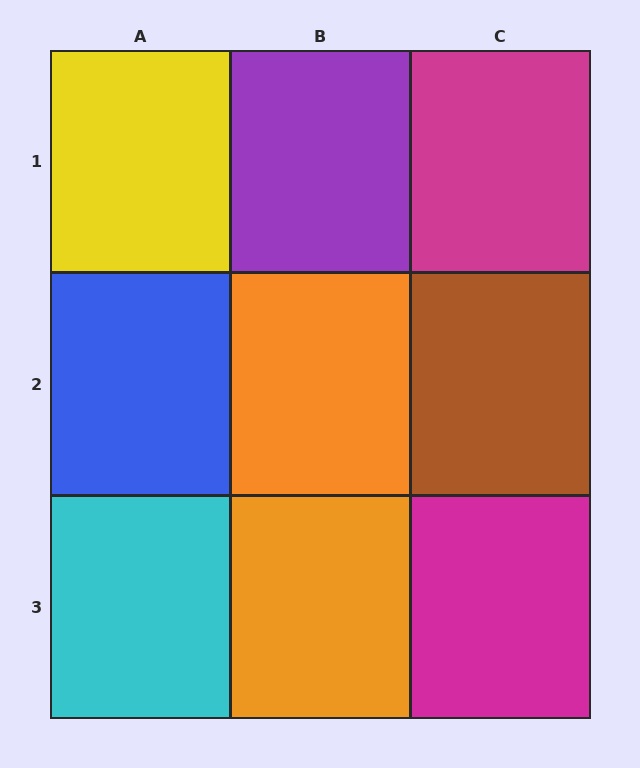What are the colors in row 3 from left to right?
Cyan, orange, magenta.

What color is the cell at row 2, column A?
Blue.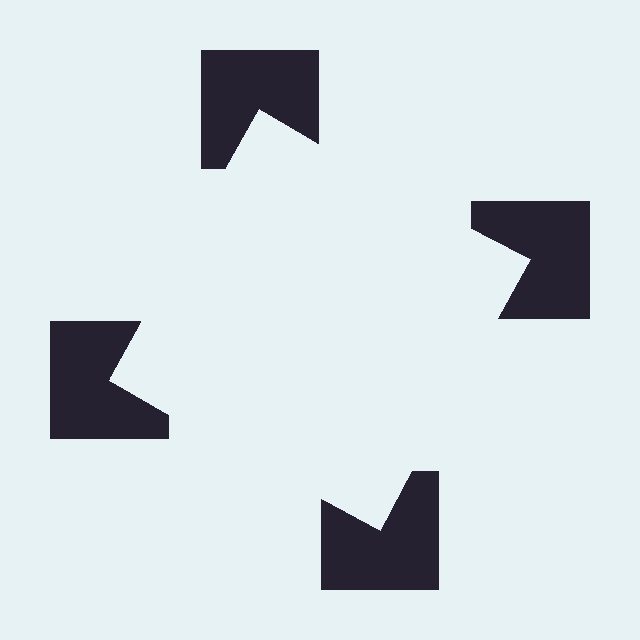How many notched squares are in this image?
There are 4 — one at each vertex of the illusory square.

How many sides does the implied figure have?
4 sides.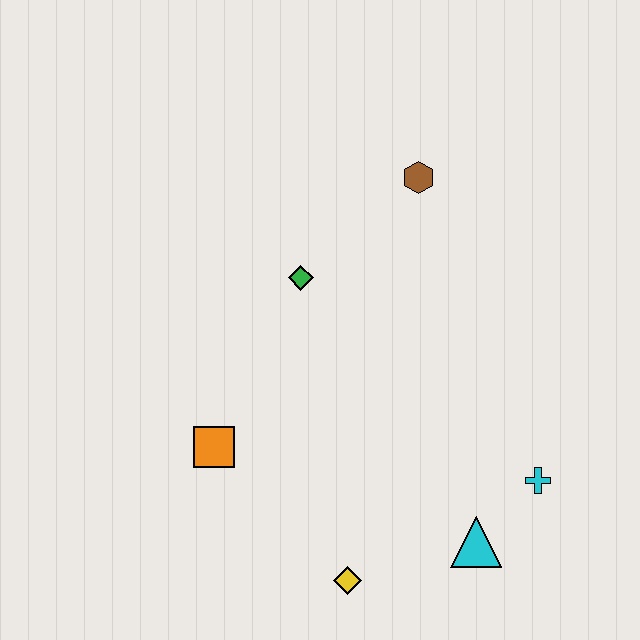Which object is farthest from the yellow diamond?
The brown hexagon is farthest from the yellow diamond.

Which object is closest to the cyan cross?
The cyan triangle is closest to the cyan cross.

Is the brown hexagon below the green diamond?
No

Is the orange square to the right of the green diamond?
No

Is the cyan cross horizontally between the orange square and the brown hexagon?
No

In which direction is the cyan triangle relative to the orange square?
The cyan triangle is to the right of the orange square.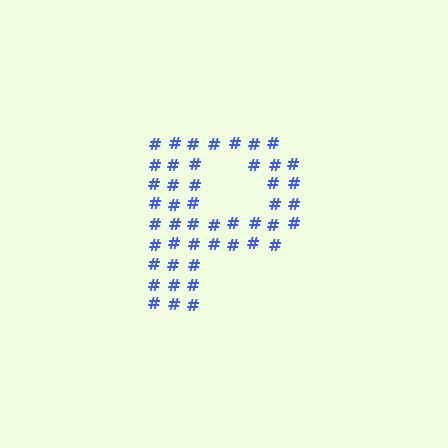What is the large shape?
The large shape is the letter P.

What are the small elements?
The small elements are hash symbols.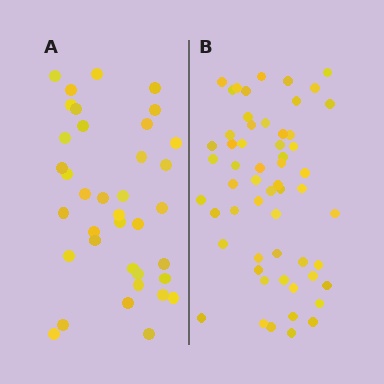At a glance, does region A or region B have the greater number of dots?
Region B (the right region) has more dots.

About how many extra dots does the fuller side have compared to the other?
Region B has approximately 20 more dots than region A.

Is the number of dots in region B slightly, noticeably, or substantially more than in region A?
Region B has substantially more. The ratio is roughly 1.5 to 1.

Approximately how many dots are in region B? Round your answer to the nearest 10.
About 60 dots. (The exact count is 57, which rounds to 60.)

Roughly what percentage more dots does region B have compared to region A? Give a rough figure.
About 55% more.